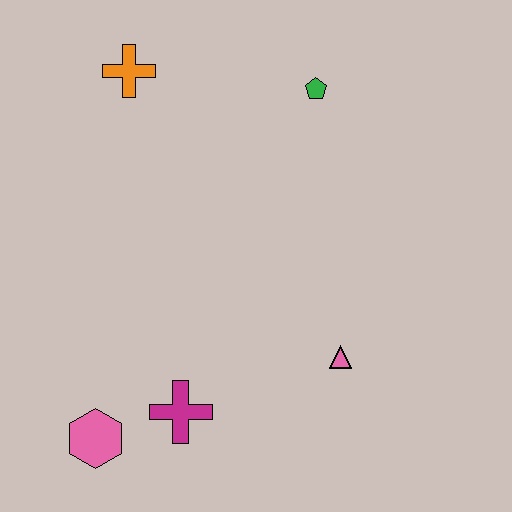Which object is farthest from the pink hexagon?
The green pentagon is farthest from the pink hexagon.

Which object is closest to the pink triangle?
The magenta cross is closest to the pink triangle.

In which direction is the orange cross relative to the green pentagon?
The orange cross is to the left of the green pentagon.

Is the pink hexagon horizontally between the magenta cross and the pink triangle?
No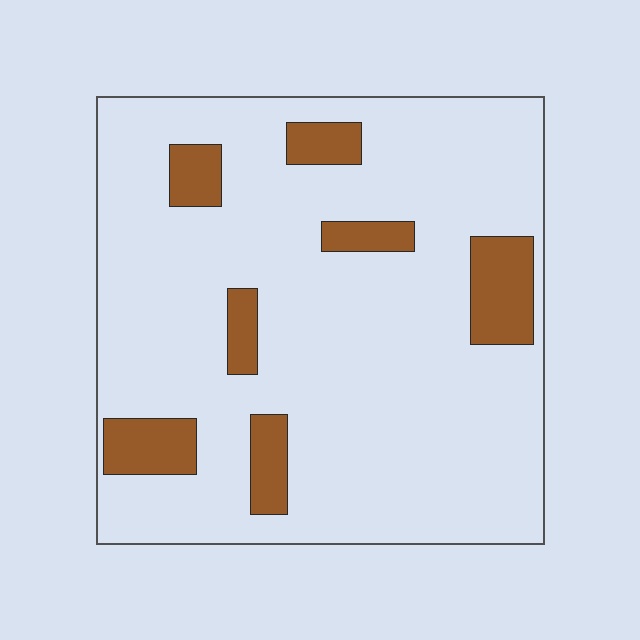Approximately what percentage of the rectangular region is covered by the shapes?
Approximately 15%.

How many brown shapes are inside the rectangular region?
7.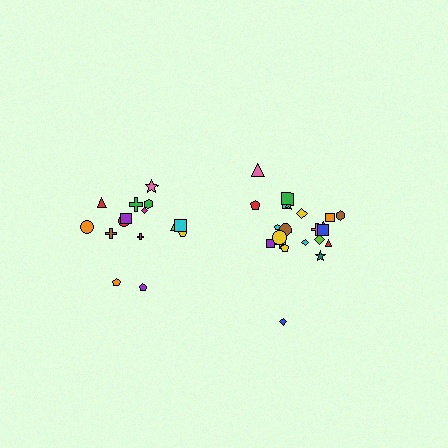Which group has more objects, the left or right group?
The right group.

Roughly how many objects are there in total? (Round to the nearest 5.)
Roughly 35 objects in total.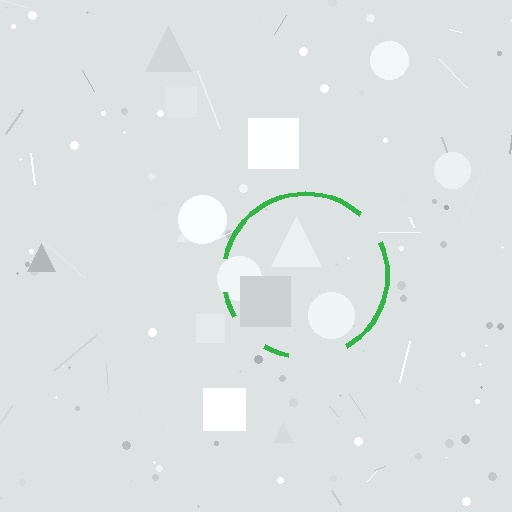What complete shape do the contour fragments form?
The contour fragments form a circle.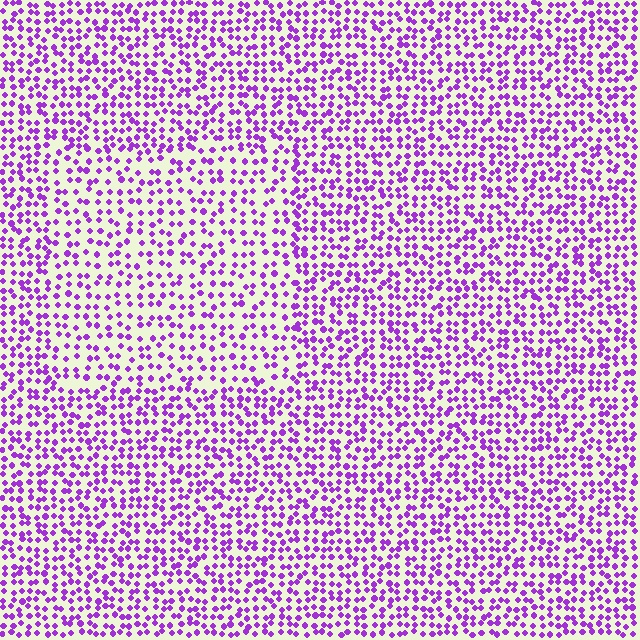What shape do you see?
I see a rectangle.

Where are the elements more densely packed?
The elements are more densely packed outside the rectangle boundary.